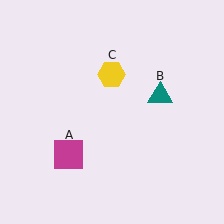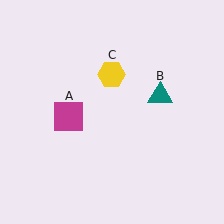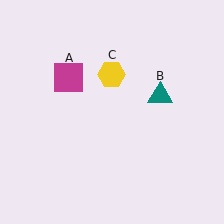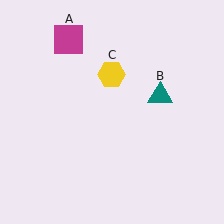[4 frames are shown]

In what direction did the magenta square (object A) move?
The magenta square (object A) moved up.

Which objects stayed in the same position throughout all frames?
Teal triangle (object B) and yellow hexagon (object C) remained stationary.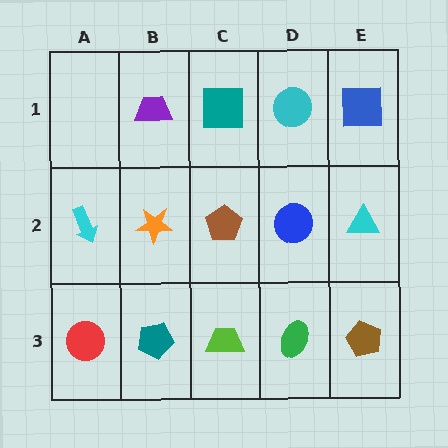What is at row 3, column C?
A lime trapezoid.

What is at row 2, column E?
A cyan triangle.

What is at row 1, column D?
A cyan circle.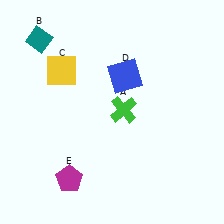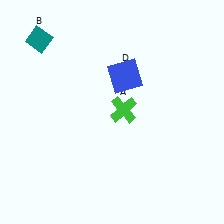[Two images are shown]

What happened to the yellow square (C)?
The yellow square (C) was removed in Image 2. It was in the top-left area of Image 1.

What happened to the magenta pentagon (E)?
The magenta pentagon (E) was removed in Image 2. It was in the bottom-left area of Image 1.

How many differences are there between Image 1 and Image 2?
There are 2 differences between the two images.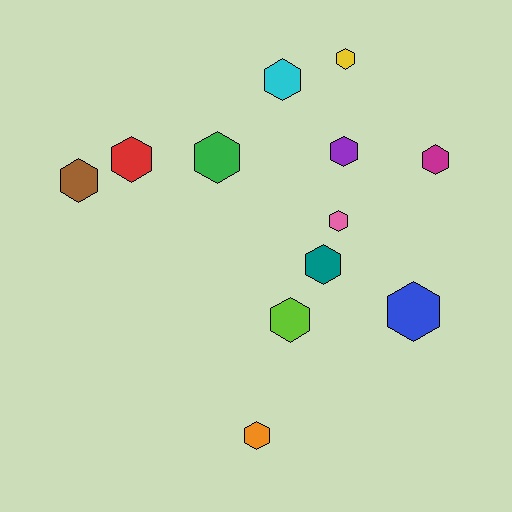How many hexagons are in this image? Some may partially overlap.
There are 12 hexagons.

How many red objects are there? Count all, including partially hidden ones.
There is 1 red object.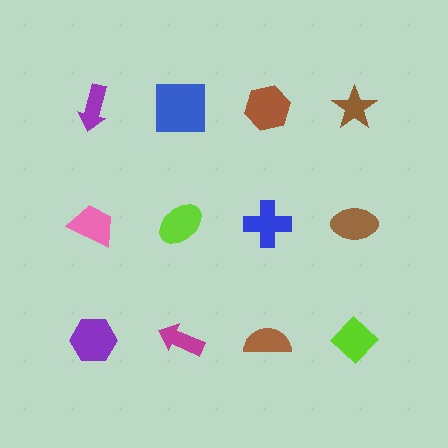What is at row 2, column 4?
A brown ellipse.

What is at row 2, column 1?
A pink trapezoid.